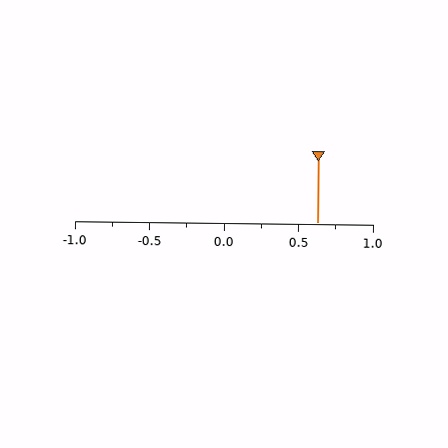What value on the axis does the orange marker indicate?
The marker indicates approximately 0.62.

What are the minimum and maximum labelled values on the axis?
The axis runs from -1.0 to 1.0.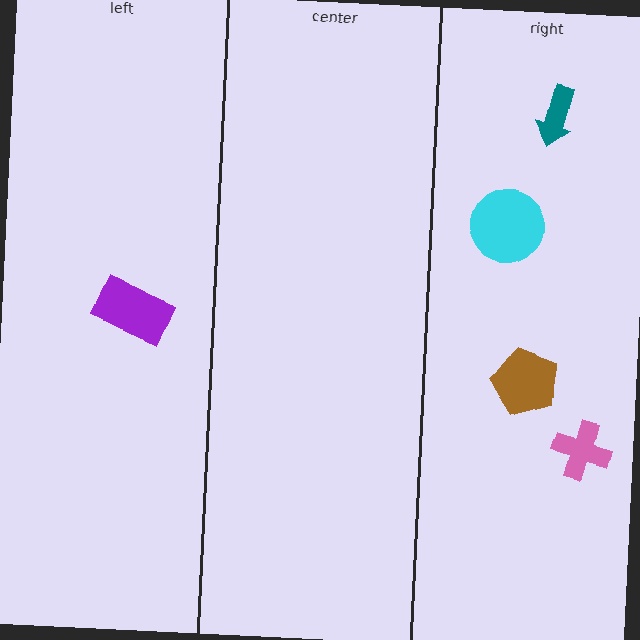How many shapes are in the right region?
4.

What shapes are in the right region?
The pink cross, the cyan circle, the brown pentagon, the teal arrow.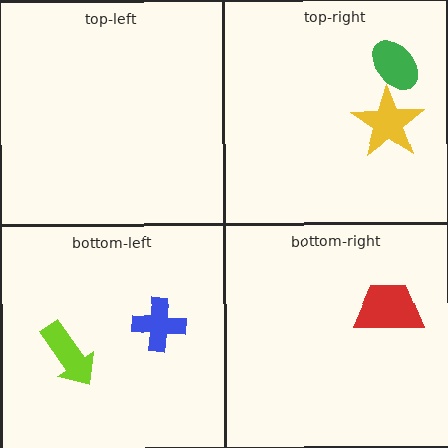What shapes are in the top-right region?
The green ellipse, the yellow star.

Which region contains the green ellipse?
The top-right region.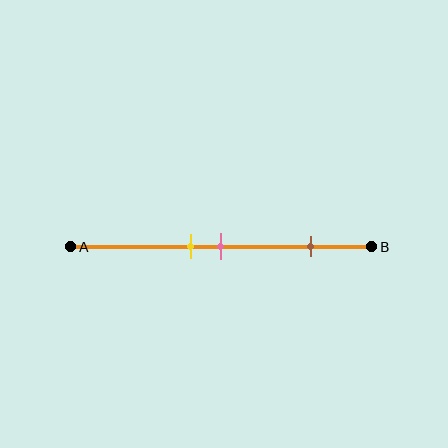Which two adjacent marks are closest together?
The yellow and pink marks are the closest adjacent pair.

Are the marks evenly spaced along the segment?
No, the marks are not evenly spaced.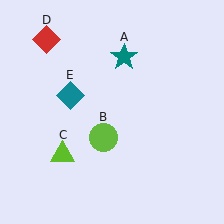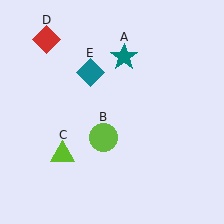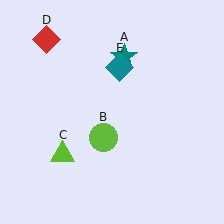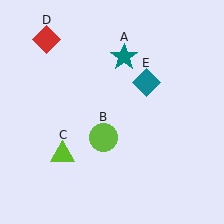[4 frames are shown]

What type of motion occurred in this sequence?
The teal diamond (object E) rotated clockwise around the center of the scene.